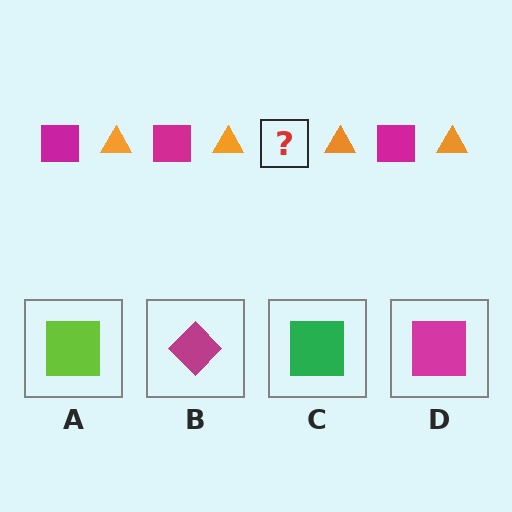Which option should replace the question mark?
Option D.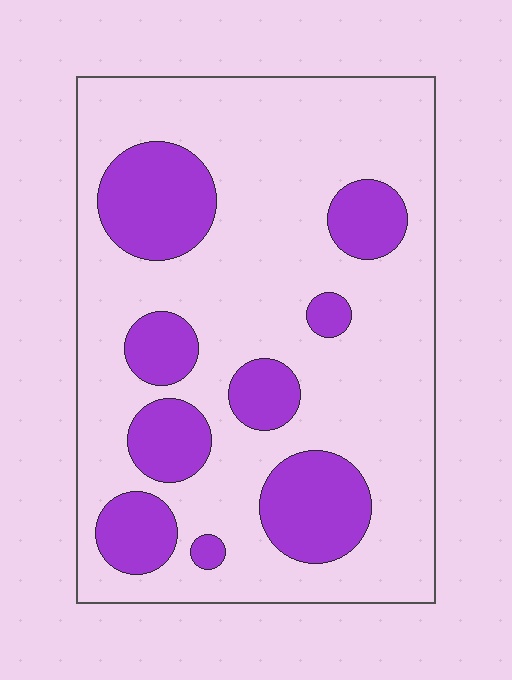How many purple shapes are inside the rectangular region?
9.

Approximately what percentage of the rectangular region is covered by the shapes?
Approximately 25%.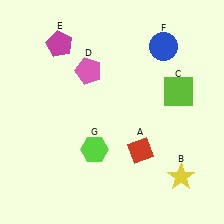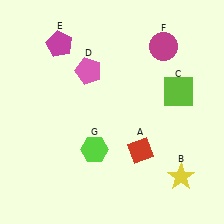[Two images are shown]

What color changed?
The circle (F) changed from blue in Image 1 to magenta in Image 2.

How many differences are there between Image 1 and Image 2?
There is 1 difference between the two images.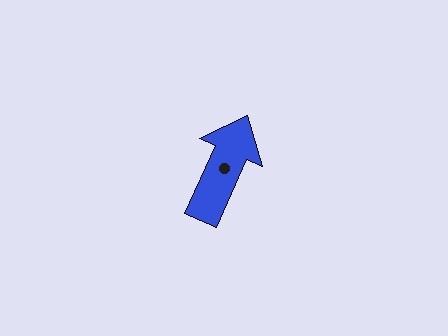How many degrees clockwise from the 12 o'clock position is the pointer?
Approximately 24 degrees.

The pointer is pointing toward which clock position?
Roughly 1 o'clock.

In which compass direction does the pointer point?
Northeast.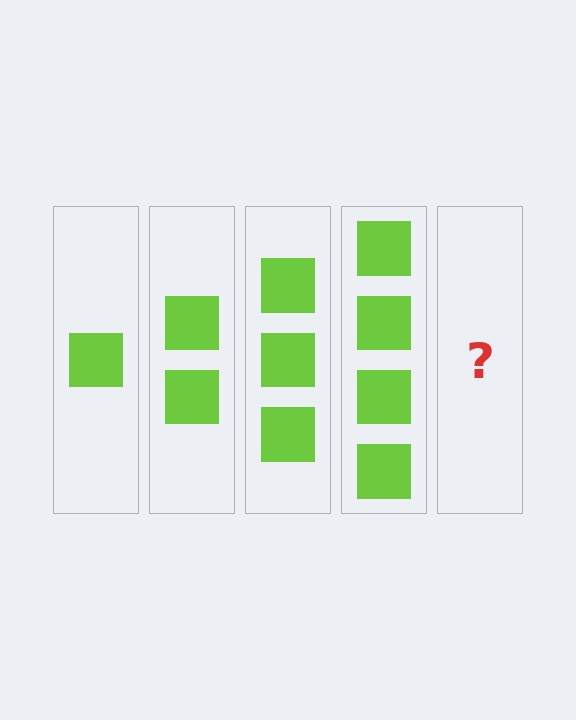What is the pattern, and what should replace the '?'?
The pattern is that each step adds one more square. The '?' should be 5 squares.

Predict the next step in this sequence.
The next step is 5 squares.